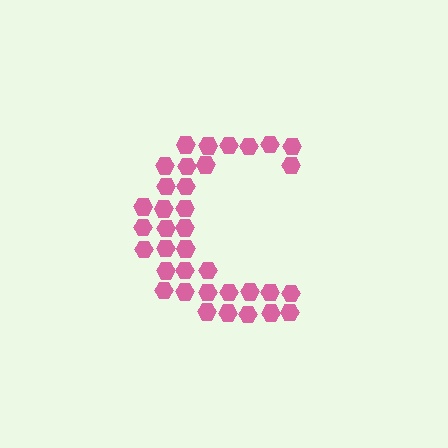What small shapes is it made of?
It is made of small hexagons.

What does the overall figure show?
The overall figure shows the letter C.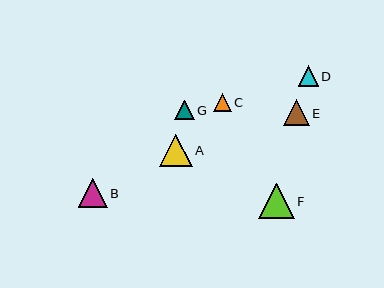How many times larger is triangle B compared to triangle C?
Triangle B is approximately 1.6 times the size of triangle C.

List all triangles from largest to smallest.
From largest to smallest: F, A, B, E, D, G, C.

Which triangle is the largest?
Triangle F is the largest with a size of approximately 35 pixels.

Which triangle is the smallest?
Triangle C is the smallest with a size of approximately 18 pixels.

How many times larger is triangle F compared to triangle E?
Triangle F is approximately 1.4 times the size of triangle E.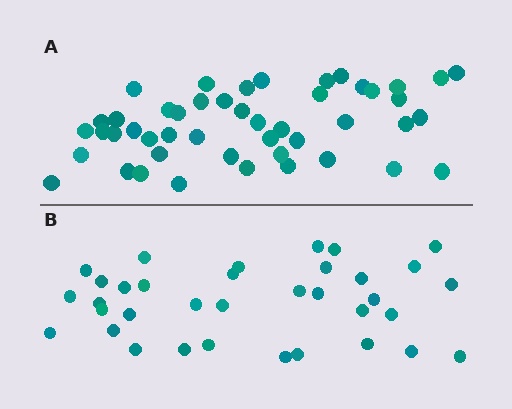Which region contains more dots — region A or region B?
Region A (the top region) has more dots.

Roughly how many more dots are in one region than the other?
Region A has roughly 12 or so more dots than region B.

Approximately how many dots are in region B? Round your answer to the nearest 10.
About 40 dots. (The exact count is 35, which rounds to 40.)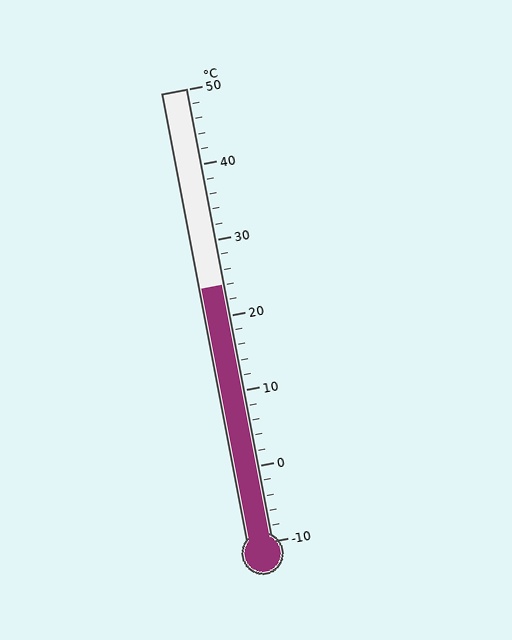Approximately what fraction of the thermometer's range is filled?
The thermometer is filled to approximately 55% of its range.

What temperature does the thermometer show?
The thermometer shows approximately 24°C.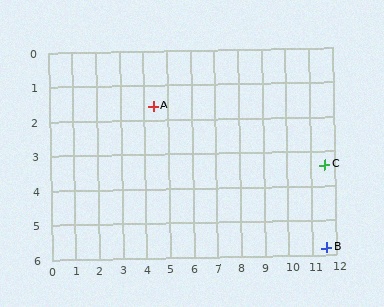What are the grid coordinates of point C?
Point C is at approximately (11.6, 3.4).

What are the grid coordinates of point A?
Point A is at approximately (4.4, 1.6).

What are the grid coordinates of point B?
Point B is at approximately (11.6, 5.8).